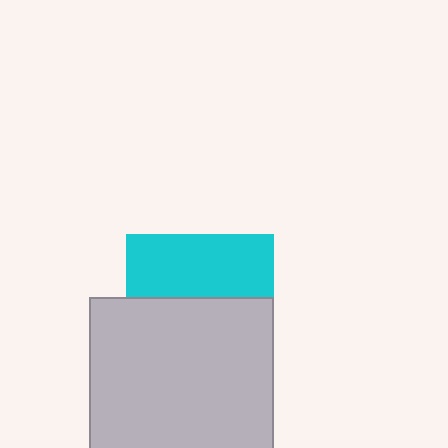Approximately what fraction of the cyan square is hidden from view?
Roughly 57% of the cyan square is hidden behind the light gray square.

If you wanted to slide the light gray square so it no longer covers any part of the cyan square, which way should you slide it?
Slide it down — that is the most direct way to separate the two shapes.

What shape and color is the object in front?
The object in front is a light gray square.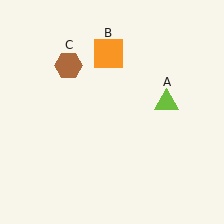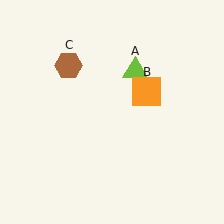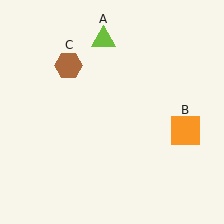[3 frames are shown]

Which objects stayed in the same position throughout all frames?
Brown hexagon (object C) remained stationary.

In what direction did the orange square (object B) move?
The orange square (object B) moved down and to the right.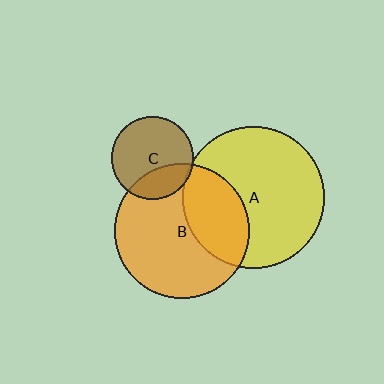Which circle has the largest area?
Circle A (yellow).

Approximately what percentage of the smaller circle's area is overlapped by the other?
Approximately 35%.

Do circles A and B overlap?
Yes.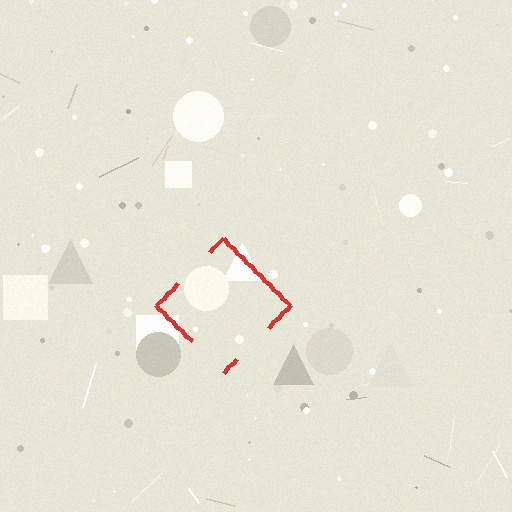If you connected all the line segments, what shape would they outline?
They would outline a diamond.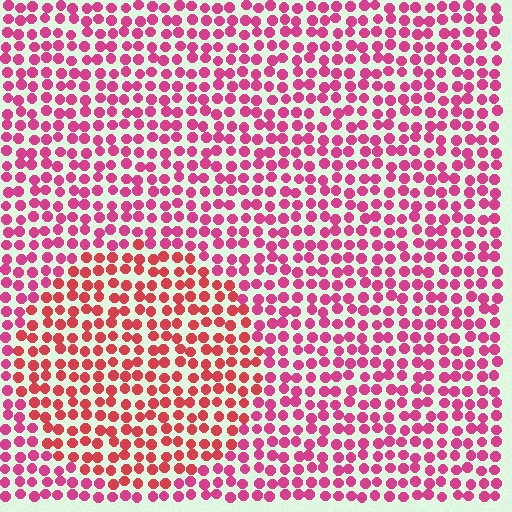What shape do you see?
I see a circle.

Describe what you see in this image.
The image is filled with small magenta elements in a uniform arrangement. A circle-shaped region is visible where the elements are tinted to a slightly different hue, forming a subtle color boundary.